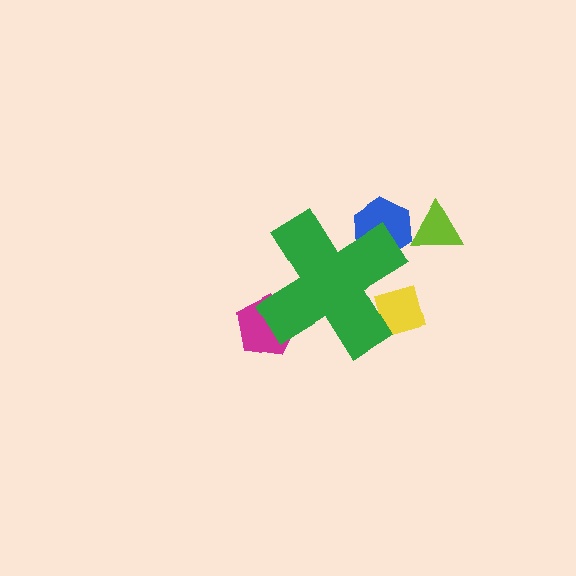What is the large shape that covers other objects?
A green cross.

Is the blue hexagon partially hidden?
Yes, the blue hexagon is partially hidden behind the green cross.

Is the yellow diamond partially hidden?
Yes, the yellow diamond is partially hidden behind the green cross.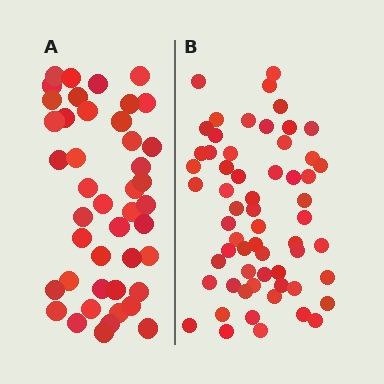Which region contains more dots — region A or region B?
Region B (the right region) has more dots.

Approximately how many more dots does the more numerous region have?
Region B has approximately 15 more dots than region A.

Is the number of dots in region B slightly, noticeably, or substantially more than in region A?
Region B has noticeably more, but not dramatically so. The ratio is roughly 1.4 to 1.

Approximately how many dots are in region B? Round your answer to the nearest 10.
About 60 dots.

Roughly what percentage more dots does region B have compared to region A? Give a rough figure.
About 35% more.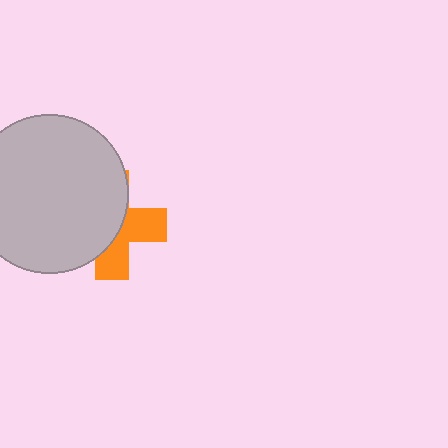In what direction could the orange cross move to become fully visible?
The orange cross could move right. That would shift it out from behind the light gray circle entirely.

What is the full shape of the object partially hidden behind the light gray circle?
The partially hidden object is an orange cross.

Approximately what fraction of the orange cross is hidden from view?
Roughly 57% of the orange cross is hidden behind the light gray circle.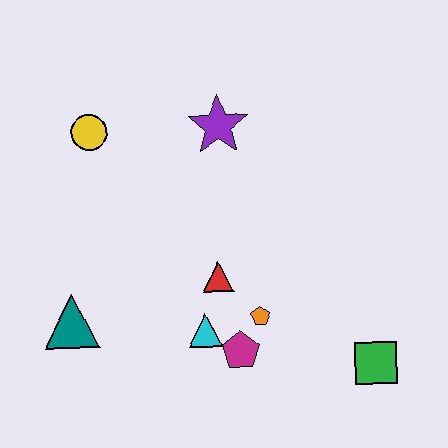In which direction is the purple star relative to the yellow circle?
The purple star is to the right of the yellow circle.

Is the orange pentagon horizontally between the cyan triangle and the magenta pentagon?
No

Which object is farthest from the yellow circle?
The green square is farthest from the yellow circle.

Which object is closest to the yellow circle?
The purple star is closest to the yellow circle.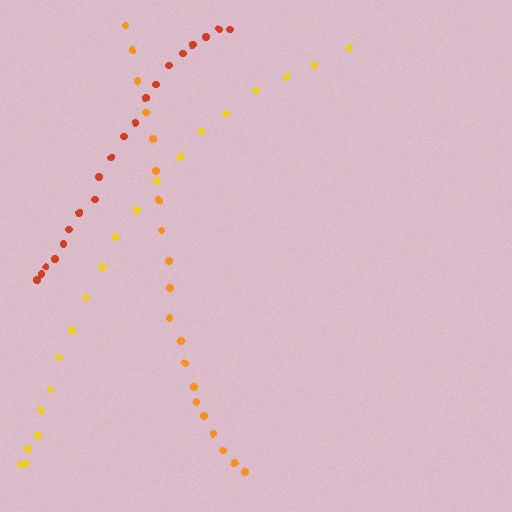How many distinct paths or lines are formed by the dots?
There are 3 distinct paths.